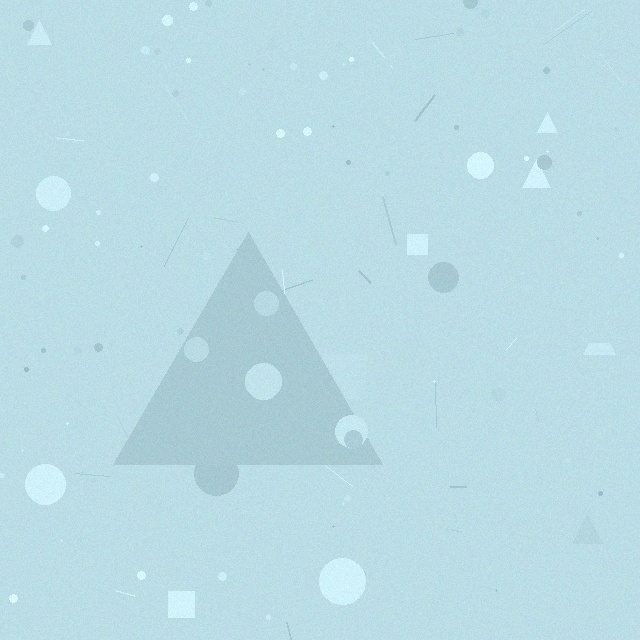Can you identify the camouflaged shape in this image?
The camouflaged shape is a triangle.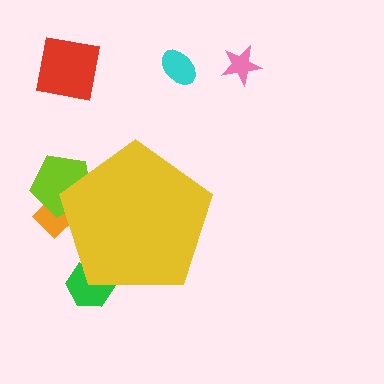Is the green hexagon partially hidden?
Yes, the green hexagon is partially hidden behind the yellow pentagon.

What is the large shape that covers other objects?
A yellow pentagon.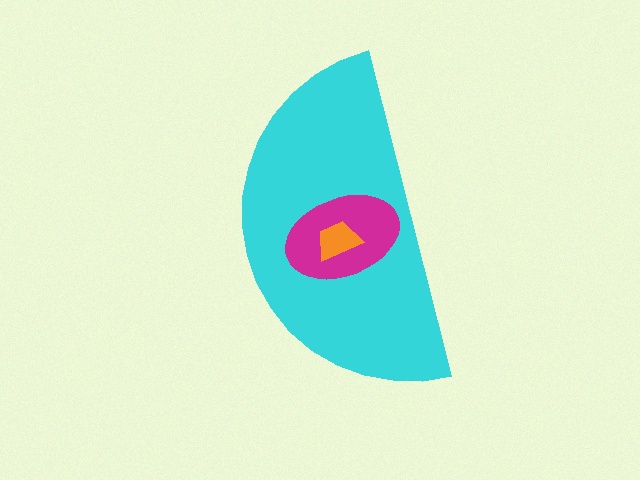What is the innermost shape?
The orange trapezoid.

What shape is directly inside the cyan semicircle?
The magenta ellipse.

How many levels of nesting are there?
3.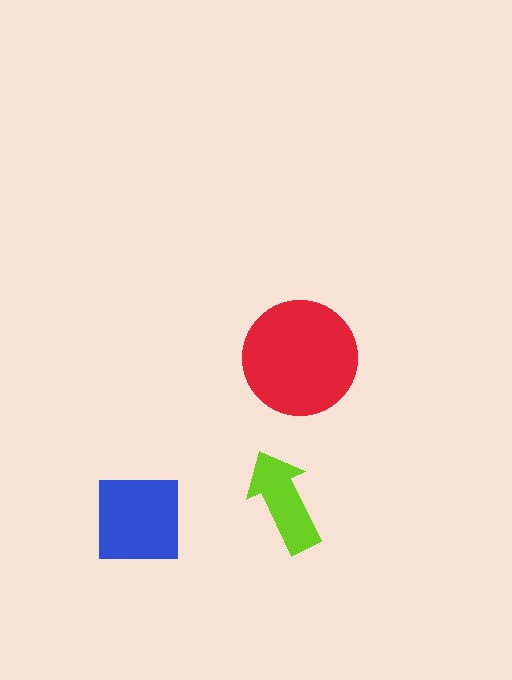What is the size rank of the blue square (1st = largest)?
2nd.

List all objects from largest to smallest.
The red circle, the blue square, the lime arrow.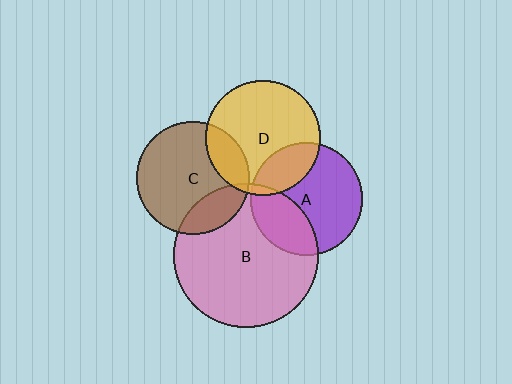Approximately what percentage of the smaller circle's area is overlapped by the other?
Approximately 5%.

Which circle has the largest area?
Circle B (pink).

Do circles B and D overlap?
Yes.